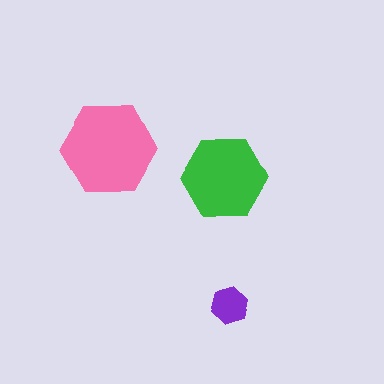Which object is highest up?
The pink hexagon is topmost.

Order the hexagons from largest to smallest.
the pink one, the green one, the purple one.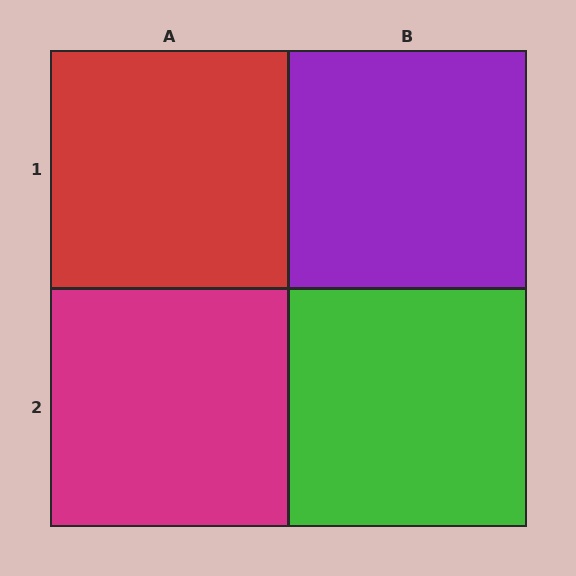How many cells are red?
1 cell is red.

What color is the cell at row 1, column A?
Red.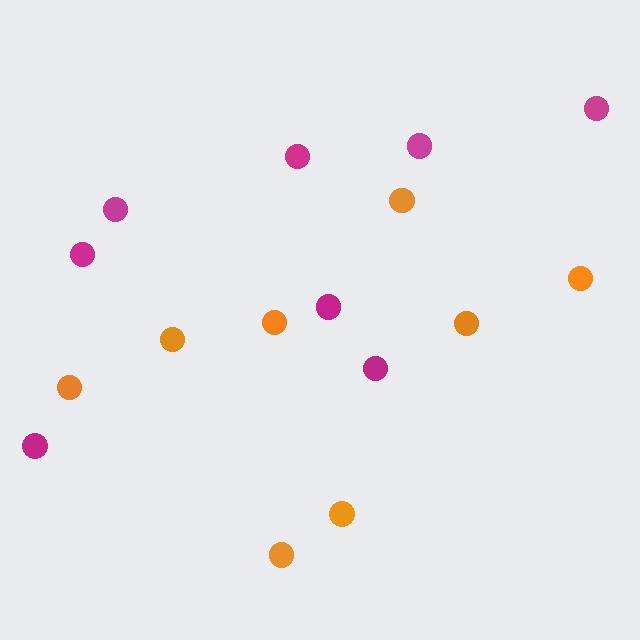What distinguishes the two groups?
There are 2 groups: one group of magenta circles (8) and one group of orange circles (8).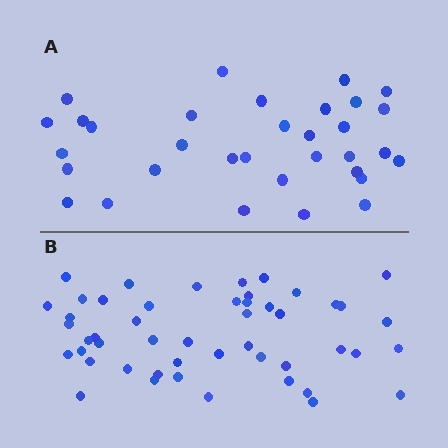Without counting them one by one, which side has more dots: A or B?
Region B (the bottom region) has more dots.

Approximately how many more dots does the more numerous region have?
Region B has approximately 15 more dots than region A.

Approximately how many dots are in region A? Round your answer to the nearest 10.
About 30 dots. (The exact count is 33, which rounds to 30.)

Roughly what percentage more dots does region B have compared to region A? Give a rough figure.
About 50% more.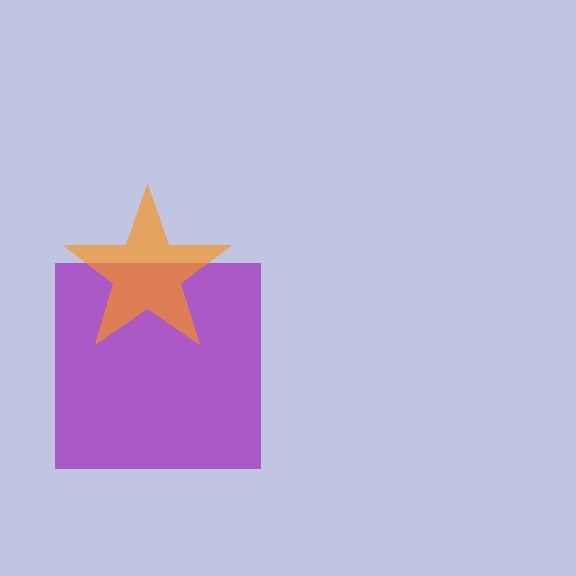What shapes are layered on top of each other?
The layered shapes are: a purple square, an orange star.